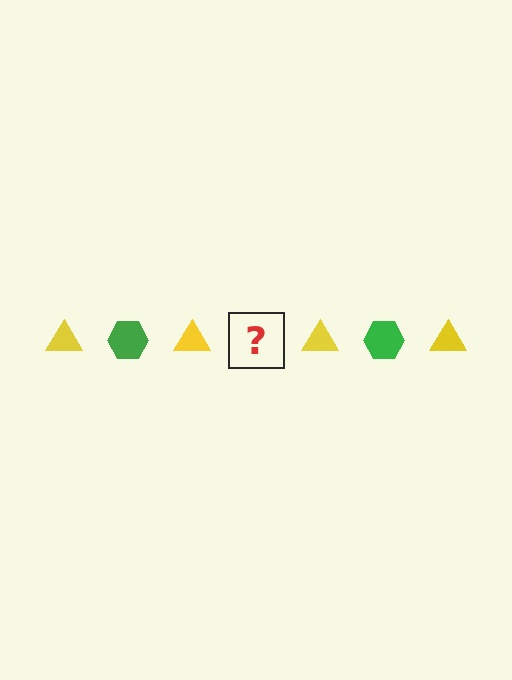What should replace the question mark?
The question mark should be replaced with a green hexagon.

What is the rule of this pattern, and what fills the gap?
The rule is that the pattern alternates between yellow triangle and green hexagon. The gap should be filled with a green hexagon.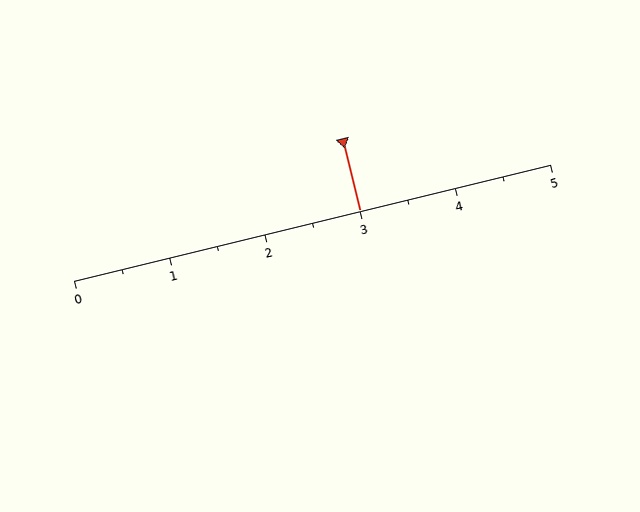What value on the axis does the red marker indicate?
The marker indicates approximately 3.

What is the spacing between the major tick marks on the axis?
The major ticks are spaced 1 apart.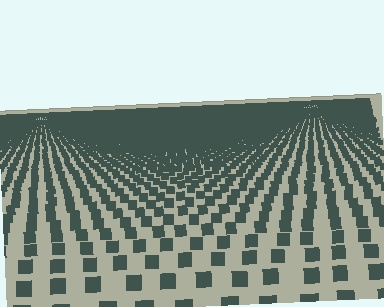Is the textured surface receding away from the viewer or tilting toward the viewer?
The surface is receding away from the viewer. Texture elements get smaller and denser toward the top.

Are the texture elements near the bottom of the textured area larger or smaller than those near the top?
Larger. Near the bottom, elements are closer to the viewer and appear at a bigger on-screen size.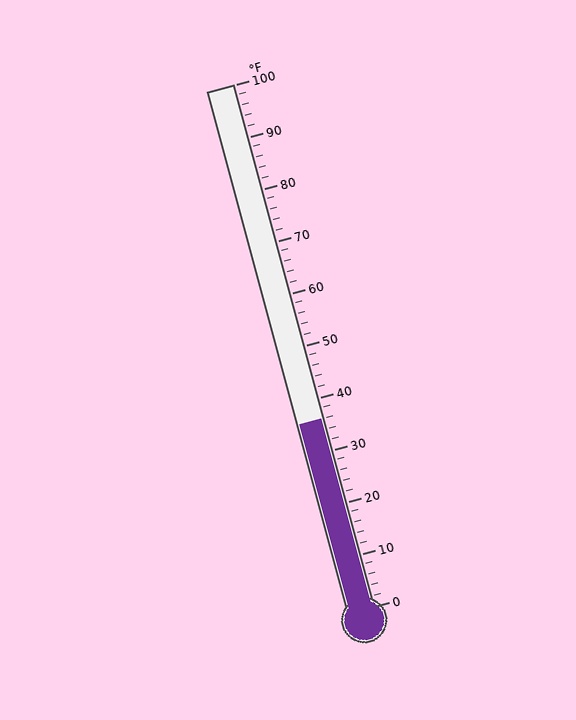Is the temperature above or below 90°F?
The temperature is below 90°F.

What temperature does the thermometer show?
The thermometer shows approximately 36°F.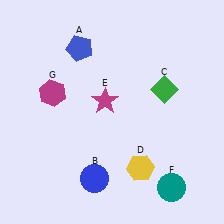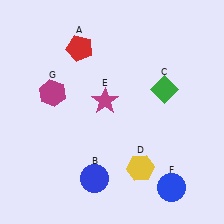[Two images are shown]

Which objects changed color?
A changed from blue to red. F changed from teal to blue.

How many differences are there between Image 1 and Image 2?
There are 2 differences between the two images.